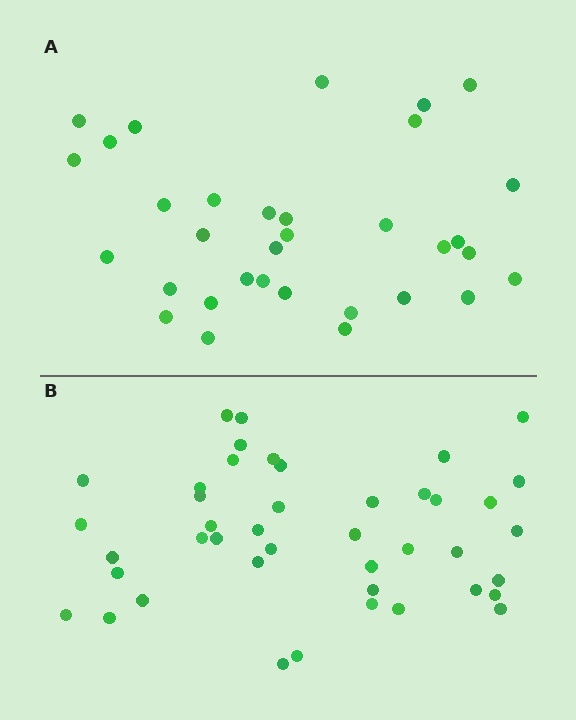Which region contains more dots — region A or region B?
Region B (the bottom region) has more dots.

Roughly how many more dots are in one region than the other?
Region B has roughly 10 or so more dots than region A.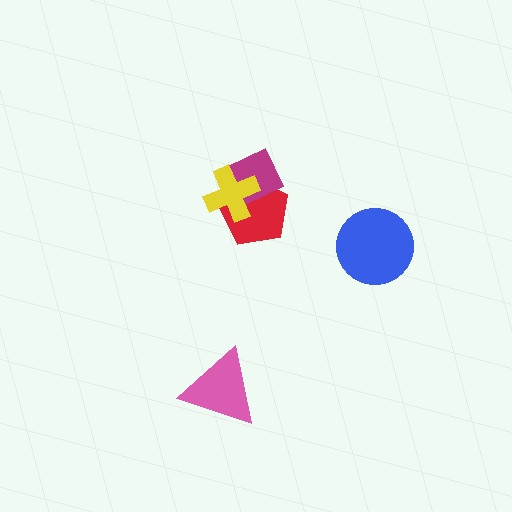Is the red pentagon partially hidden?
Yes, it is partially covered by another shape.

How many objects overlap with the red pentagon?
2 objects overlap with the red pentagon.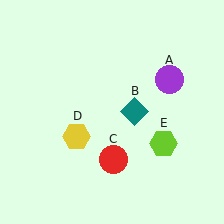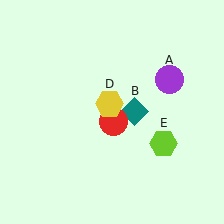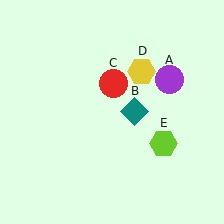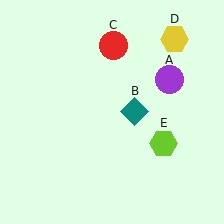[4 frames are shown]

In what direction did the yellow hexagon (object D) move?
The yellow hexagon (object D) moved up and to the right.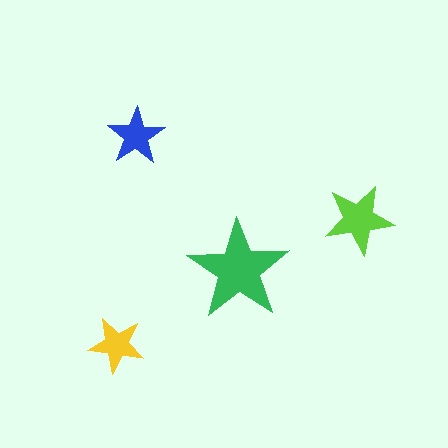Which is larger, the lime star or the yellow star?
The lime one.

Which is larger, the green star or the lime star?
The green one.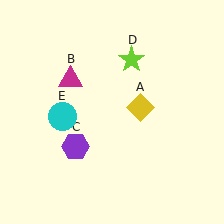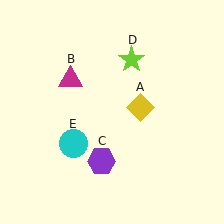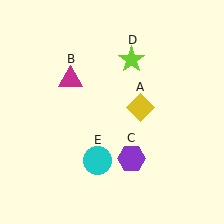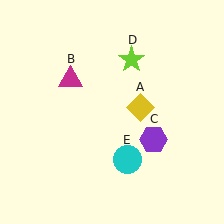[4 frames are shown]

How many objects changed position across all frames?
2 objects changed position: purple hexagon (object C), cyan circle (object E).